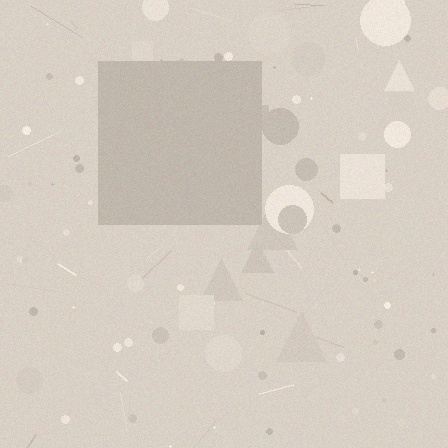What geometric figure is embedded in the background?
A square is embedded in the background.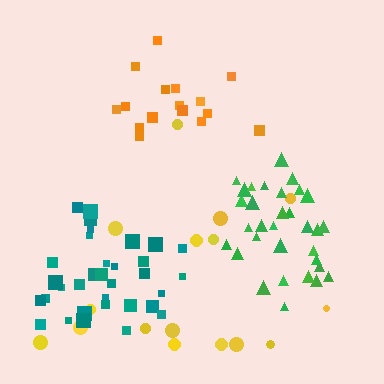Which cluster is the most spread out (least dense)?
Yellow.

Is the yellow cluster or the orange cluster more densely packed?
Orange.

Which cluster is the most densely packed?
Green.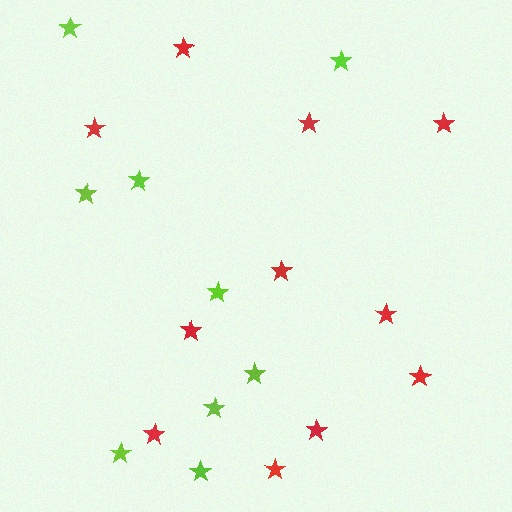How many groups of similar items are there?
There are 2 groups: one group of lime stars (9) and one group of red stars (11).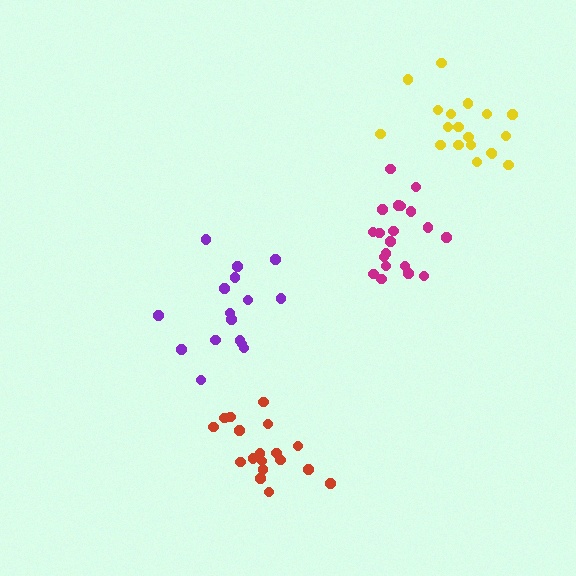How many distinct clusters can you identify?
There are 4 distinct clusters.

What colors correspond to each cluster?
The clusters are colored: yellow, red, magenta, purple.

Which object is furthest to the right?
The yellow cluster is rightmost.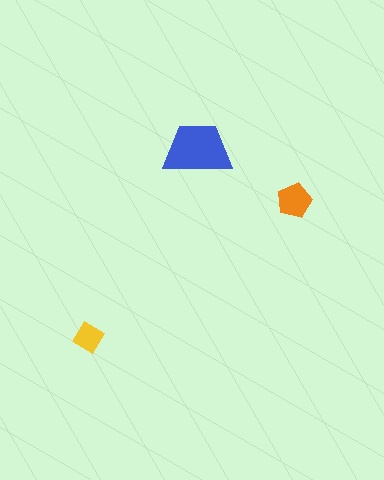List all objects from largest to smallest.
The blue trapezoid, the orange pentagon, the yellow diamond.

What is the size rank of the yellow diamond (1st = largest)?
3rd.